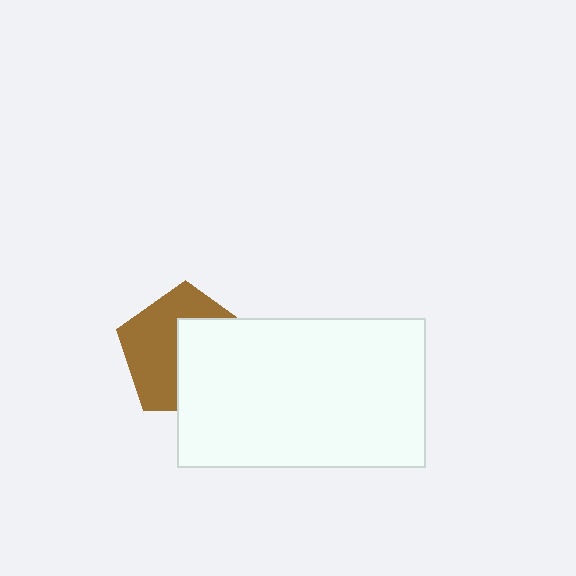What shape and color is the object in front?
The object in front is a white rectangle.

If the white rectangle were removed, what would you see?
You would see the complete brown pentagon.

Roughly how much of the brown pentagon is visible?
About half of it is visible (roughly 52%).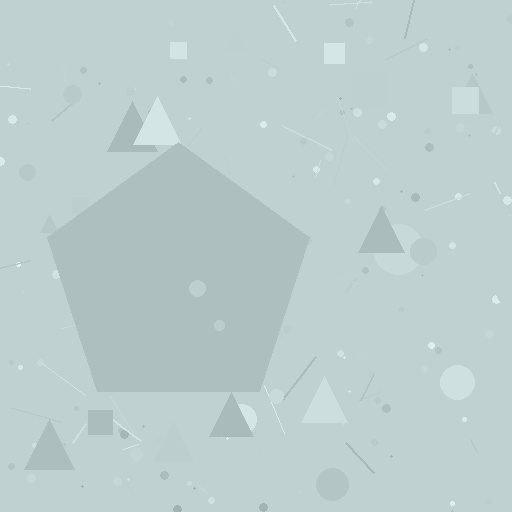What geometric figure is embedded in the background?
A pentagon is embedded in the background.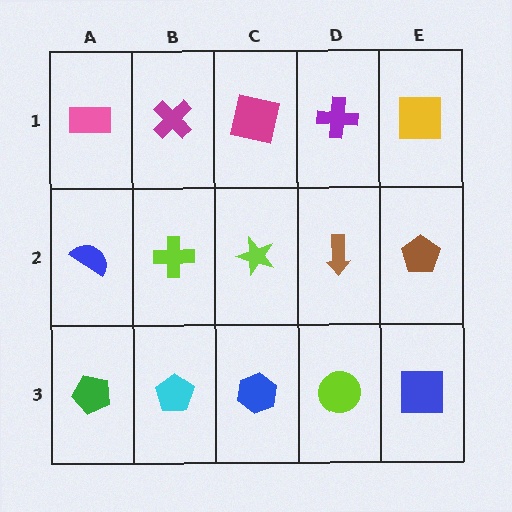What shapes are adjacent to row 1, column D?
A brown arrow (row 2, column D), a magenta square (row 1, column C), a yellow square (row 1, column E).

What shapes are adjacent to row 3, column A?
A blue semicircle (row 2, column A), a cyan pentagon (row 3, column B).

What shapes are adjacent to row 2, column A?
A pink rectangle (row 1, column A), a green pentagon (row 3, column A), a lime cross (row 2, column B).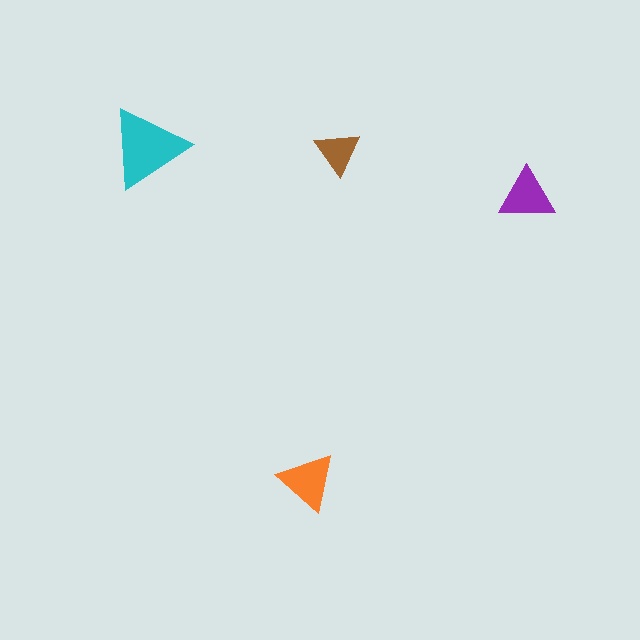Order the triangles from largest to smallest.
the cyan one, the orange one, the purple one, the brown one.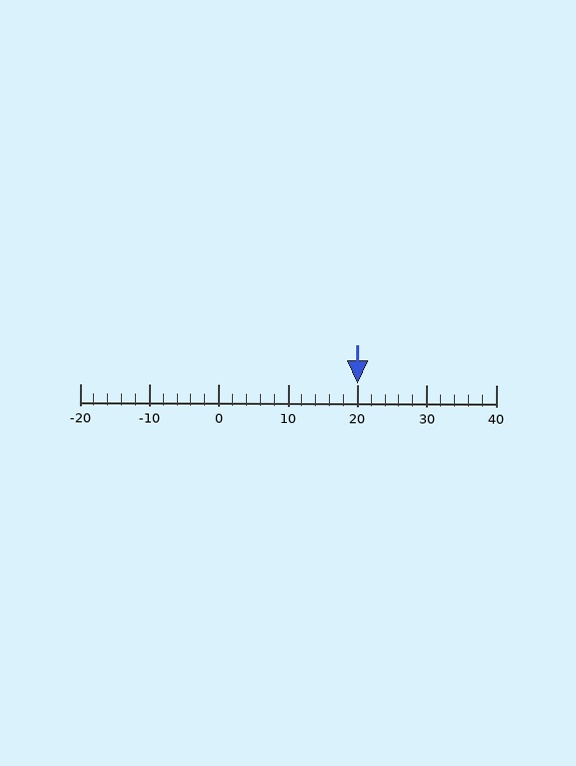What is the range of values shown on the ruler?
The ruler shows values from -20 to 40.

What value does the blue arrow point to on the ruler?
The blue arrow points to approximately 20.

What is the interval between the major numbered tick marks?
The major tick marks are spaced 10 units apart.